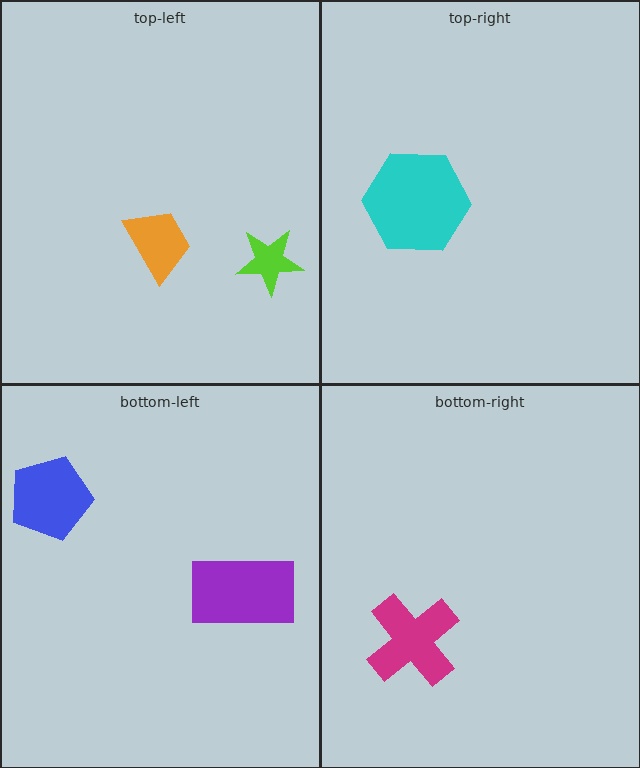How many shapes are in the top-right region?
1.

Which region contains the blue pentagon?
The bottom-left region.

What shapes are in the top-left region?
The orange trapezoid, the lime star.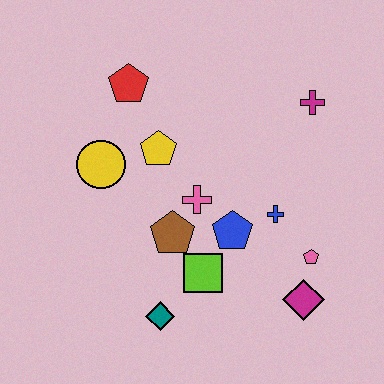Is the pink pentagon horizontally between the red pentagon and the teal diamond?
No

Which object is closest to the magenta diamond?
The pink pentagon is closest to the magenta diamond.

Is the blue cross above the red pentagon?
No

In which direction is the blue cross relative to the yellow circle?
The blue cross is to the right of the yellow circle.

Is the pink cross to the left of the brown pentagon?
No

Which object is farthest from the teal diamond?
The magenta cross is farthest from the teal diamond.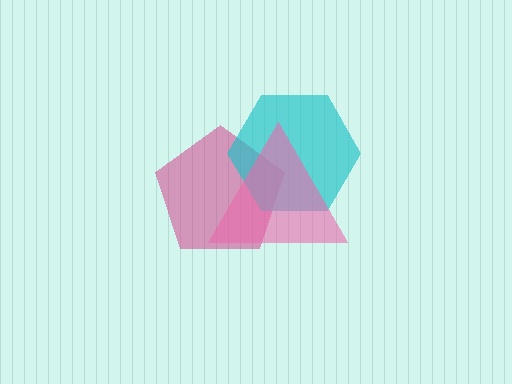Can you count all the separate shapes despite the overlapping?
Yes, there are 3 separate shapes.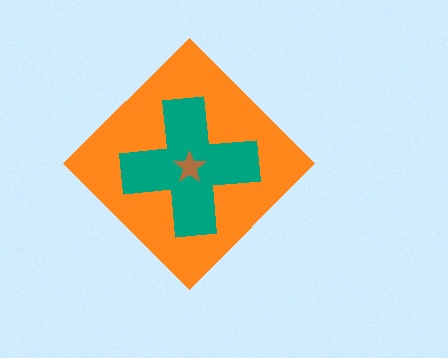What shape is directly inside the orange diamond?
The teal cross.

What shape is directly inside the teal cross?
The brown star.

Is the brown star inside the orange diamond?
Yes.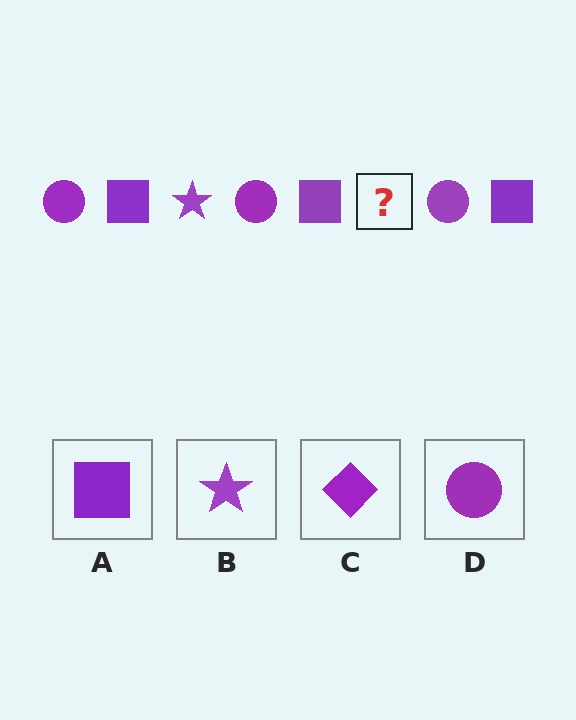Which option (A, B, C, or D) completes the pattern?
B.